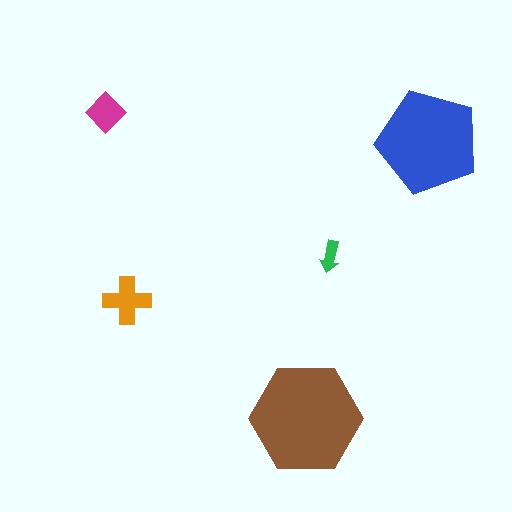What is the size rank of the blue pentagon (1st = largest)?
2nd.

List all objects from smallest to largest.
The green arrow, the magenta diamond, the orange cross, the blue pentagon, the brown hexagon.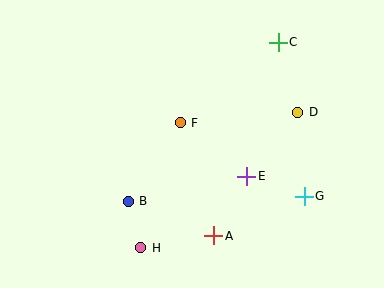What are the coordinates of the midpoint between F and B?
The midpoint between F and B is at (154, 162).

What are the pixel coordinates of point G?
Point G is at (304, 196).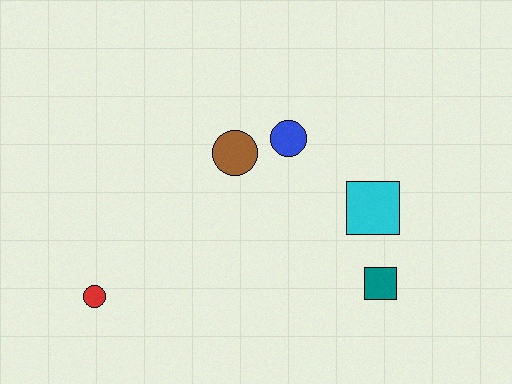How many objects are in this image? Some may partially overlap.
There are 5 objects.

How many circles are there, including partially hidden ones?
There are 3 circles.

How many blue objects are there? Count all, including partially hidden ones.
There is 1 blue object.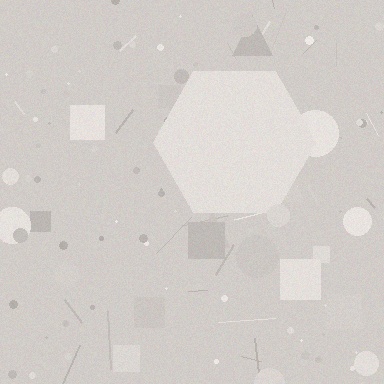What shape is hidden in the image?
A hexagon is hidden in the image.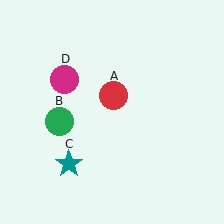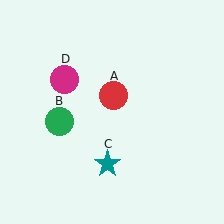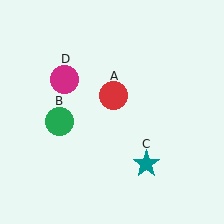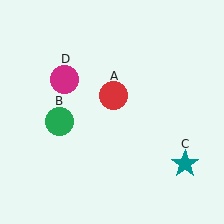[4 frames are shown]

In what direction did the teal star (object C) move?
The teal star (object C) moved right.